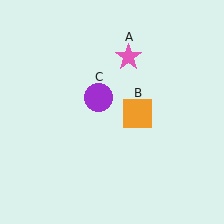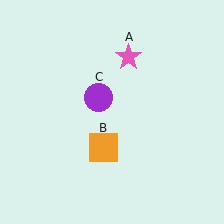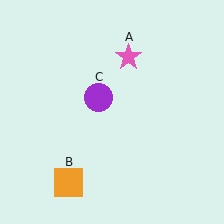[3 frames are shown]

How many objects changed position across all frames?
1 object changed position: orange square (object B).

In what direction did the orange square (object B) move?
The orange square (object B) moved down and to the left.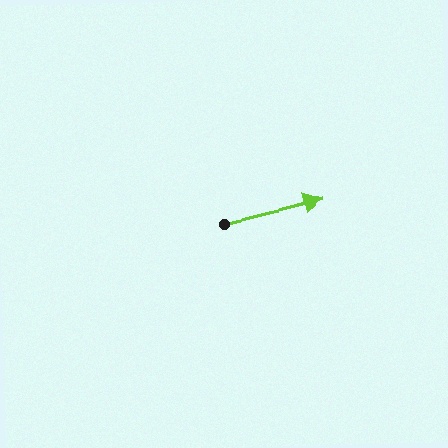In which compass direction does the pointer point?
East.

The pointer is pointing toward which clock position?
Roughly 3 o'clock.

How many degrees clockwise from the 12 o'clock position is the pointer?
Approximately 76 degrees.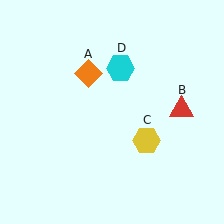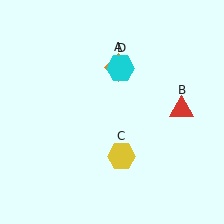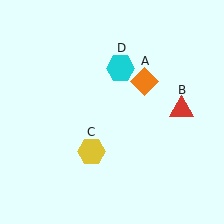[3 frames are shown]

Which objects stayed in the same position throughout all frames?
Red triangle (object B) and cyan hexagon (object D) remained stationary.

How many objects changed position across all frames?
2 objects changed position: orange diamond (object A), yellow hexagon (object C).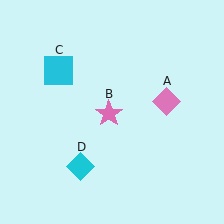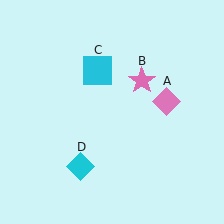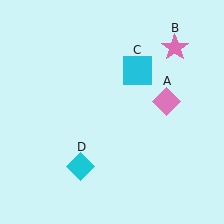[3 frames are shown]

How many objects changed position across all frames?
2 objects changed position: pink star (object B), cyan square (object C).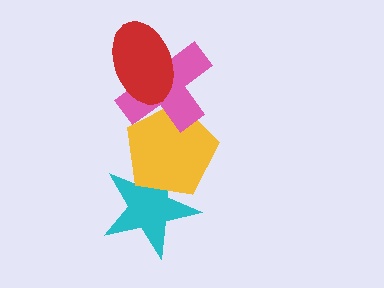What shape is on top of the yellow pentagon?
The pink cross is on top of the yellow pentagon.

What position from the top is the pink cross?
The pink cross is 2nd from the top.